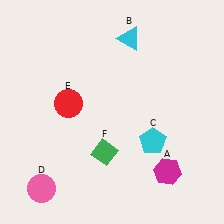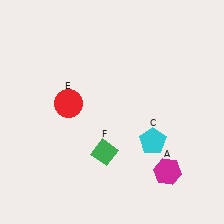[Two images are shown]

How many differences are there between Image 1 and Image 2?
There are 2 differences between the two images.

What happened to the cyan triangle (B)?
The cyan triangle (B) was removed in Image 2. It was in the top-right area of Image 1.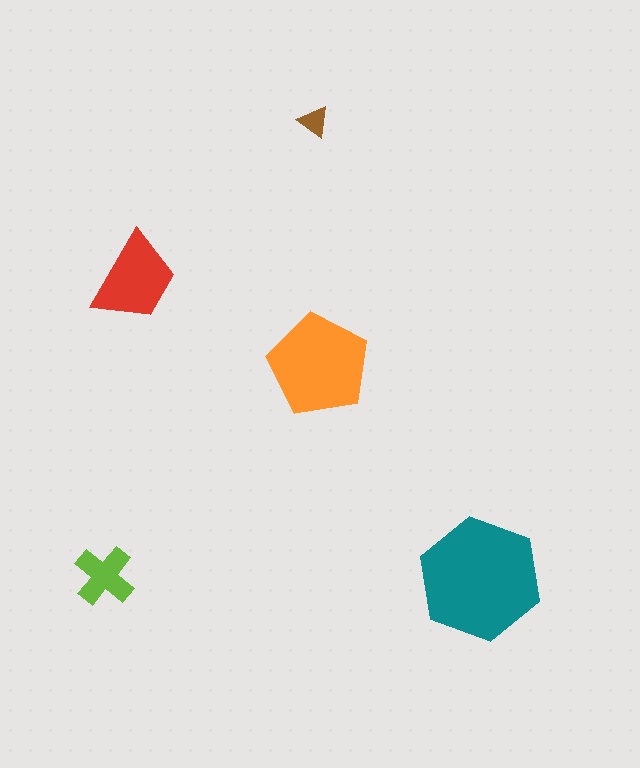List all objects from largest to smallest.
The teal hexagon, the orange pentagon, the red trapezoid, the lime cross, the brown triangle.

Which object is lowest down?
The teal hexagon is bottommost.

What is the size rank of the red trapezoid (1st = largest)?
3rd.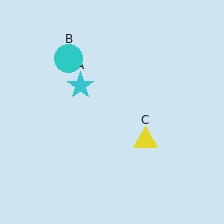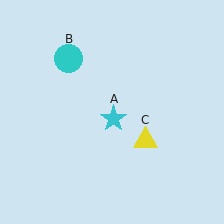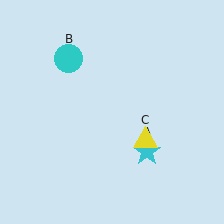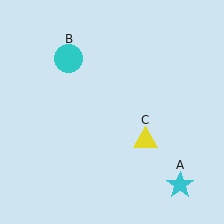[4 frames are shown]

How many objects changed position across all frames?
1 object changed position: cyan star (object A).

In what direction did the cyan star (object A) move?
The cyan star (object A) moved down and to the right.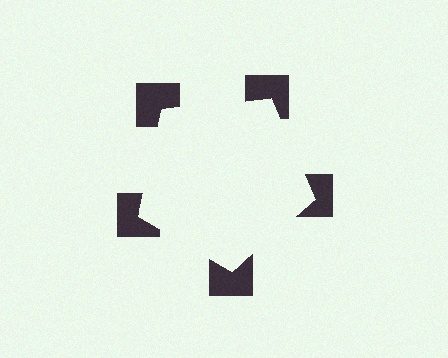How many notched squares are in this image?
There are 5 — one at each vertex of the illusory pentagon.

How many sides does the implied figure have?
5 sides.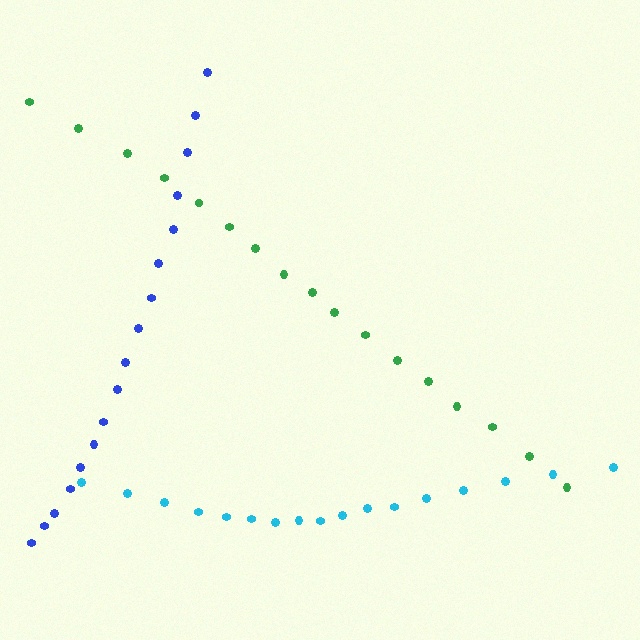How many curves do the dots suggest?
There are 3 distinct paths.